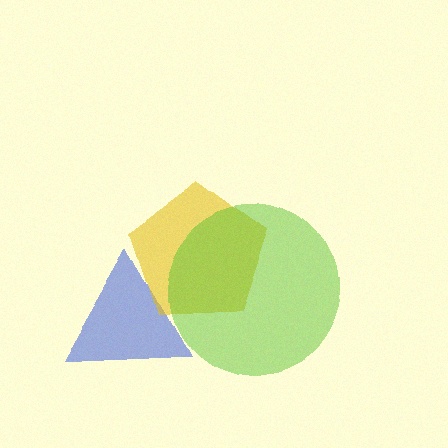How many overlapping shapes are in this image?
There are 3 overlapping shapes in the image.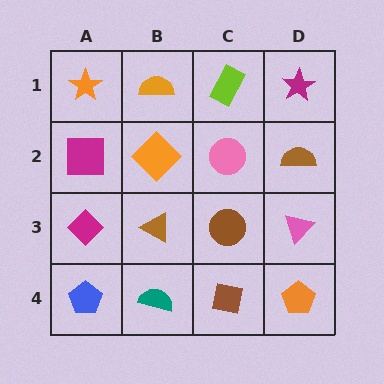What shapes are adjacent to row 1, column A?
A magenta square (row 2, column A), an orange semicircle (row 1, column B).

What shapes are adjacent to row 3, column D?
A brown semicircle (row 2, column D), an orange pentagon (row 4, column D), a brown circle (row 3, column C).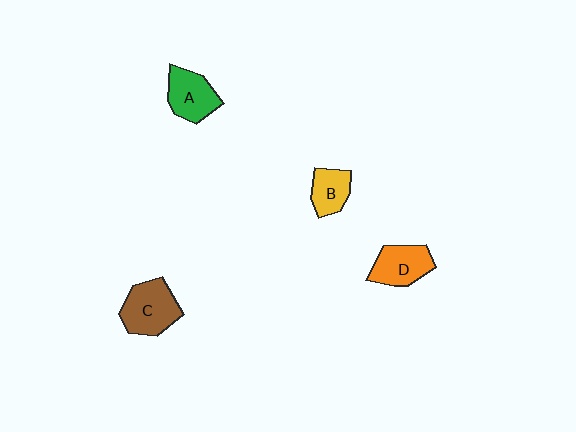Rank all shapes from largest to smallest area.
From largest to smallest: C (brown), A (green), D (orange), B (yellow).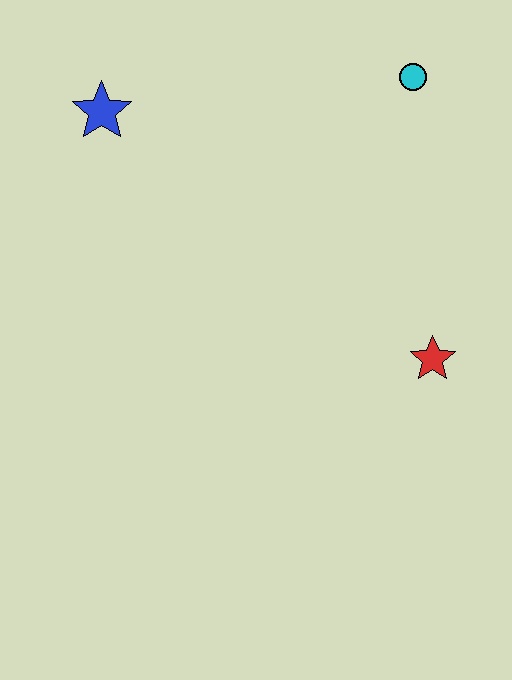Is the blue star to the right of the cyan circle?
No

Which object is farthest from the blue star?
The red star is farthest from the blue star.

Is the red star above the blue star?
No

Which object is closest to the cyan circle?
The red star is closest to the cyan circle.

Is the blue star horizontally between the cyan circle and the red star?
No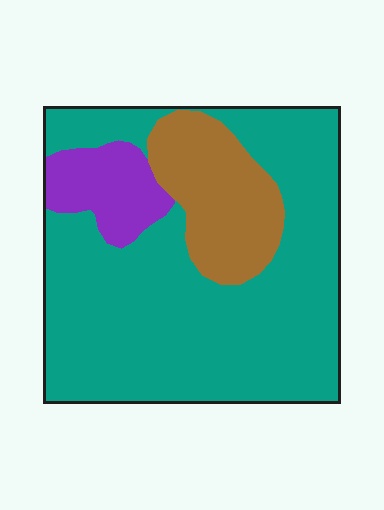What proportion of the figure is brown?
Brown covers about 20% of the figure.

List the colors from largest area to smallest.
From largest to smallest: teal, brown, purple.